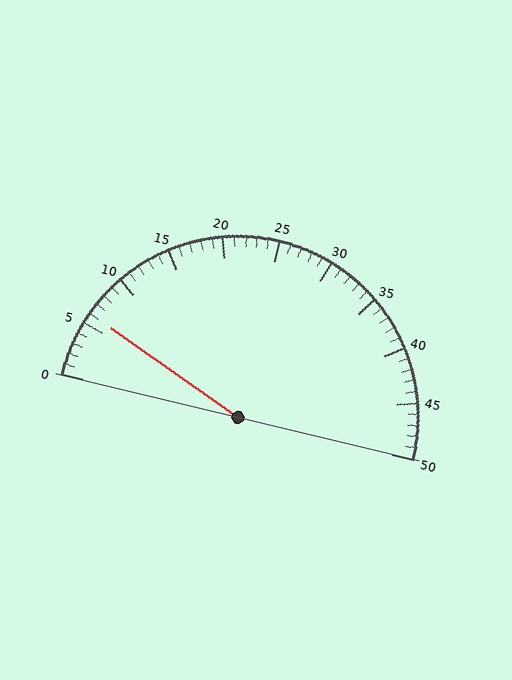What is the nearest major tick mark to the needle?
The nearest major tick mark is 5.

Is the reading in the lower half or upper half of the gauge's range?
The reading is in the lower half of the range (0 to 50).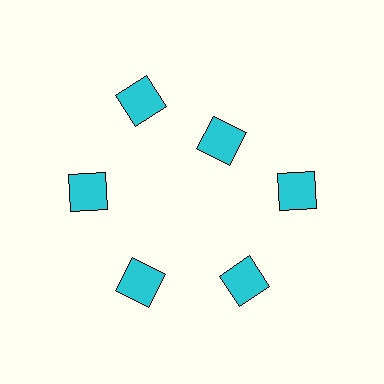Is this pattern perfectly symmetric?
No. The 6 cyan squares are arranged in a ring, but one element near the 1 o'clock position is pulled inward toward the center, breaking the 6-fold rotational symmetry.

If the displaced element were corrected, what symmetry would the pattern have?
It would have 6-fold rotational symmetry — the pattern would map onto itself every 60 degrees.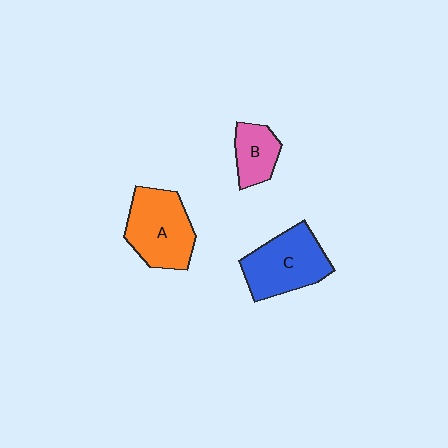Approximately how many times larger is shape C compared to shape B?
Approximately 1.9 times.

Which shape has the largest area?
Shape A (orange).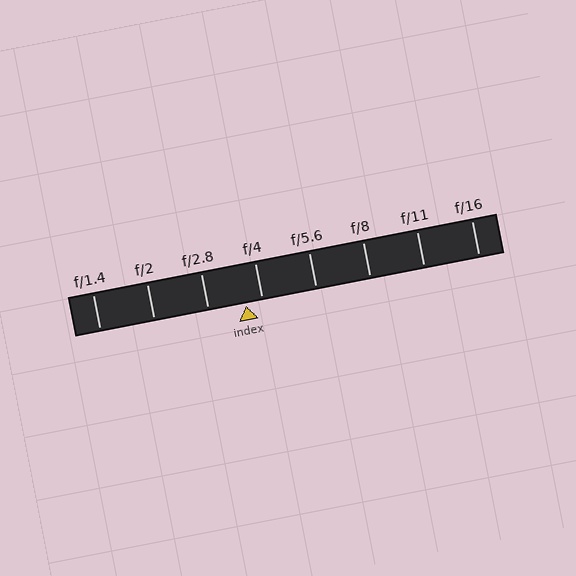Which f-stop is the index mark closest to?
The index mark is closest to f/4.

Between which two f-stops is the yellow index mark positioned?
The index mark is between f/2.8 and f/4.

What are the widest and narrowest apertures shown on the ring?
The widest aperture shown is f/1.4 and the narrowest is f/16.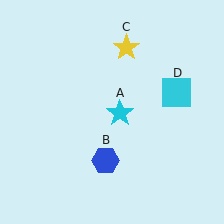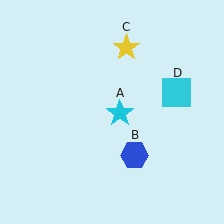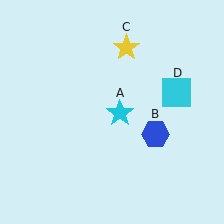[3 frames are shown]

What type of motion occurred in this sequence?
The blue hexagon (object B) rotated counterclockwise around the center of the scene.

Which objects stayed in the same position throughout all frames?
Cyan star (object A) and yellow star (object C) and cyan square (object D) remained stationary.